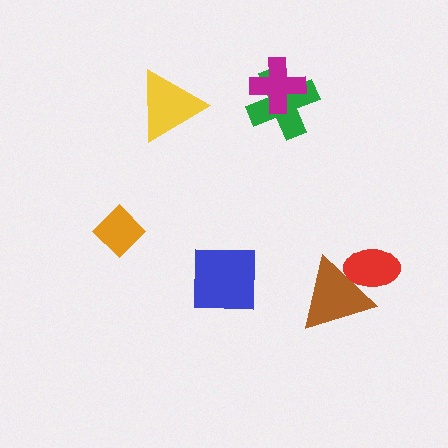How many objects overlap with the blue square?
0 objects overlap with the blue square.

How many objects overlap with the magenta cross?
1 object overlaps with the magenta cross.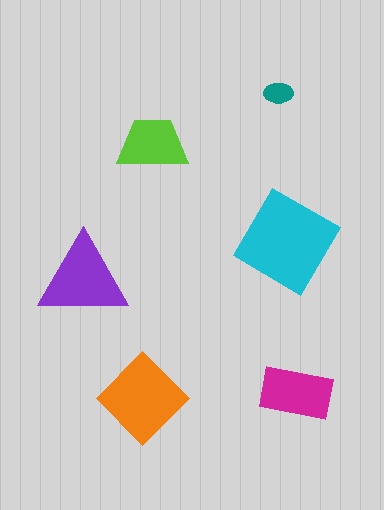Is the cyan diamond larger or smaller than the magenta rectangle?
Larger.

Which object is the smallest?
The teal ellipse.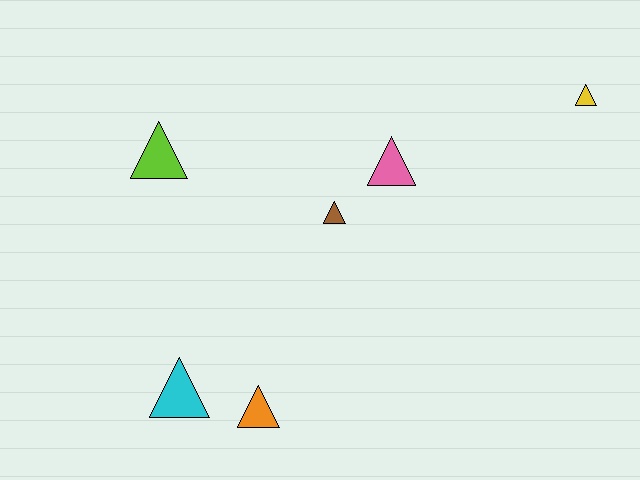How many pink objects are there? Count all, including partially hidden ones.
There is 1 pink object.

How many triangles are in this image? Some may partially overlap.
There are 6 triangles.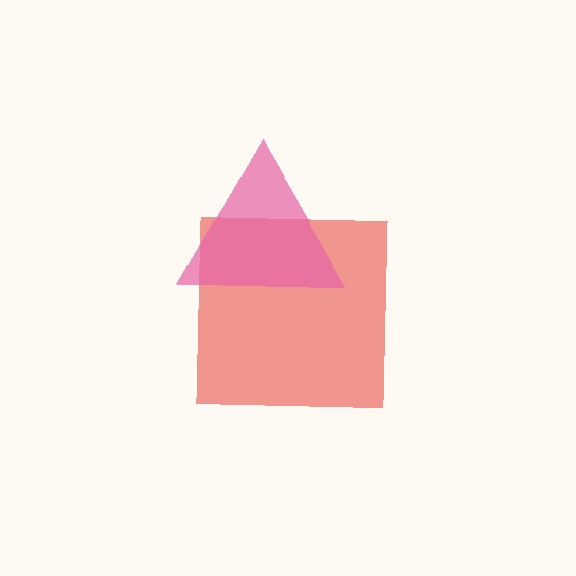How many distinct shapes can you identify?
There are 2 distinct shapes: a red square, a pink triangle.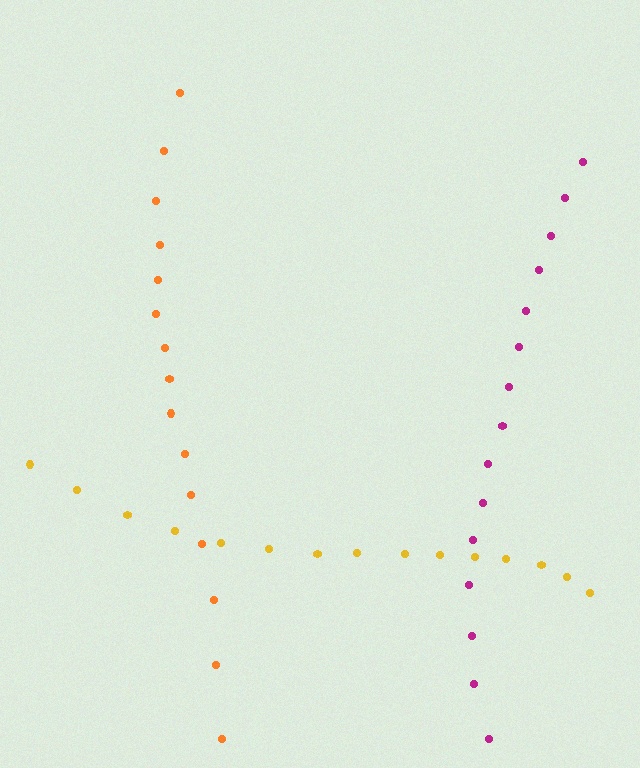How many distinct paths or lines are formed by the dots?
There are 3 distinct paths.